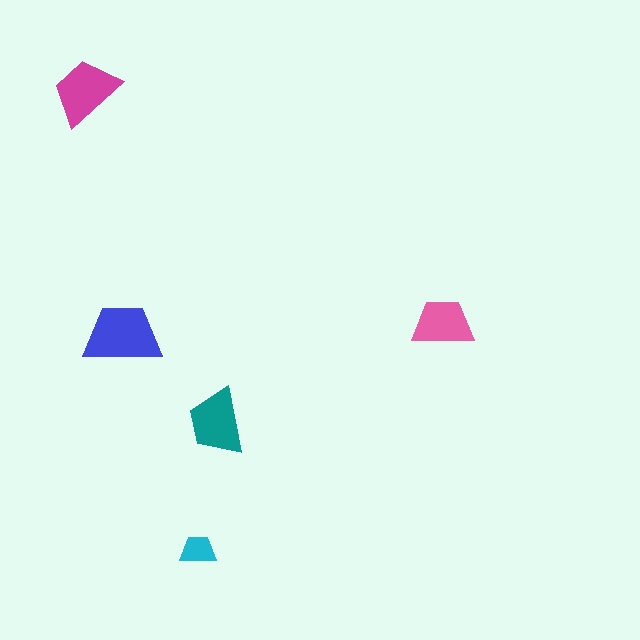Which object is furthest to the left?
The magenta trapezoid is leftmost.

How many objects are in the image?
There are 5 objects in the image.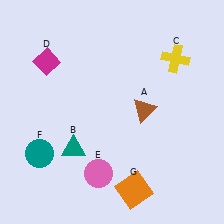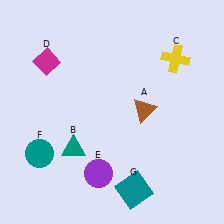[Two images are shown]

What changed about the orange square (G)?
In Image 1, G is orange. In Image 2, it changed to teal.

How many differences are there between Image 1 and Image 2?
There are 2 differences between the two images.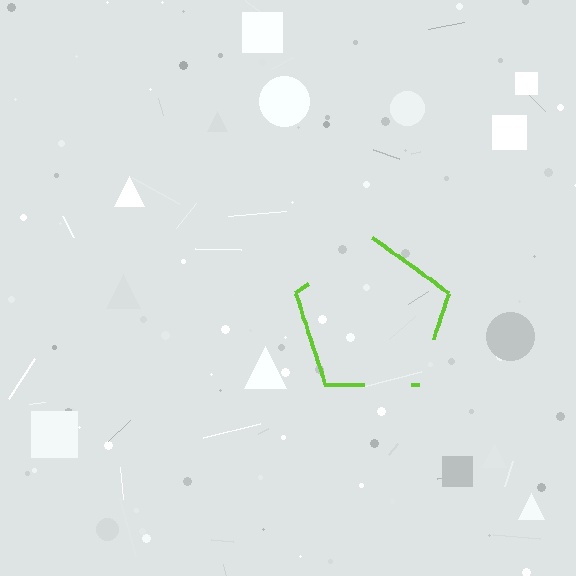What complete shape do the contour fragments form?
The contour fragments form a pentagon.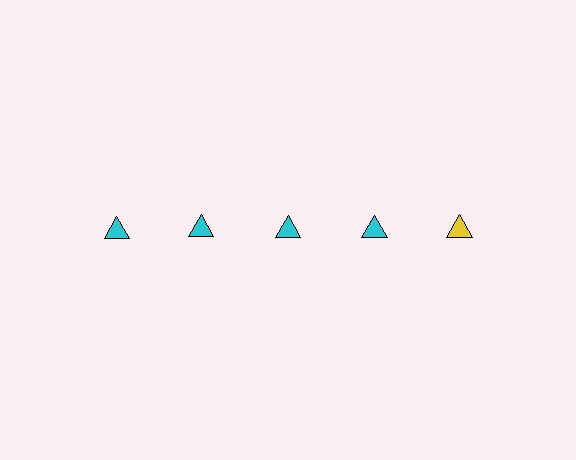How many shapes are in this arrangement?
There are 5 shapes arranged in a grid pattern.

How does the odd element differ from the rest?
It has a different color: yellow instead of cyan.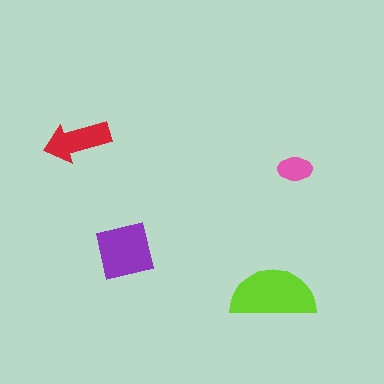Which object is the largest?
The lime semicircle.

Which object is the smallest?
The pink ellipse.